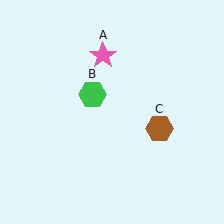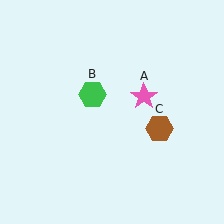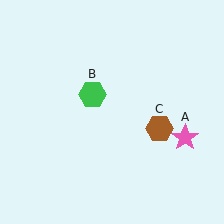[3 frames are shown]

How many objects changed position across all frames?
1 object changed position: pink star (object A).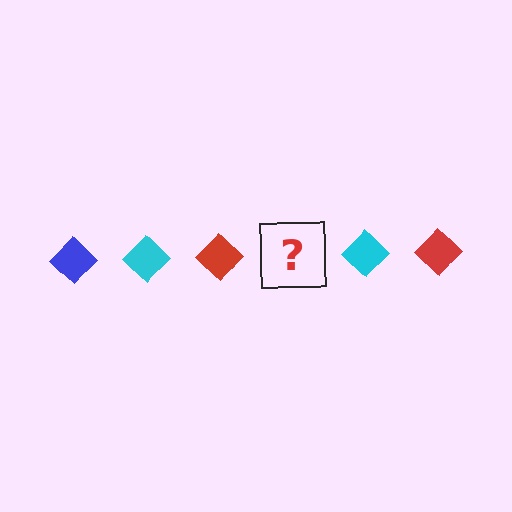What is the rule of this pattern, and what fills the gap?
The rule is that the pattern cycles through blue, cyan, red diamonds. The gap should be filled with a blue diamond.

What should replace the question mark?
The question mark should be replaced with a blue diamond.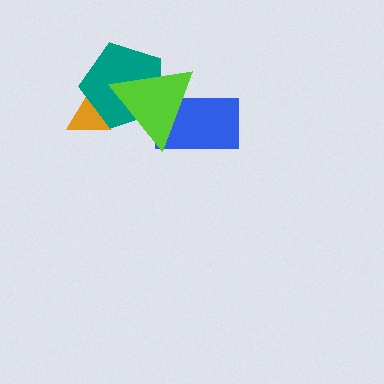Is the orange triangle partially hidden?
Yes, it is partially covered by another shape.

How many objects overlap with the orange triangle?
2 objects overlap with the orange triangle.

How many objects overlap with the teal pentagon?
2 objects overlap with the teal pentagon.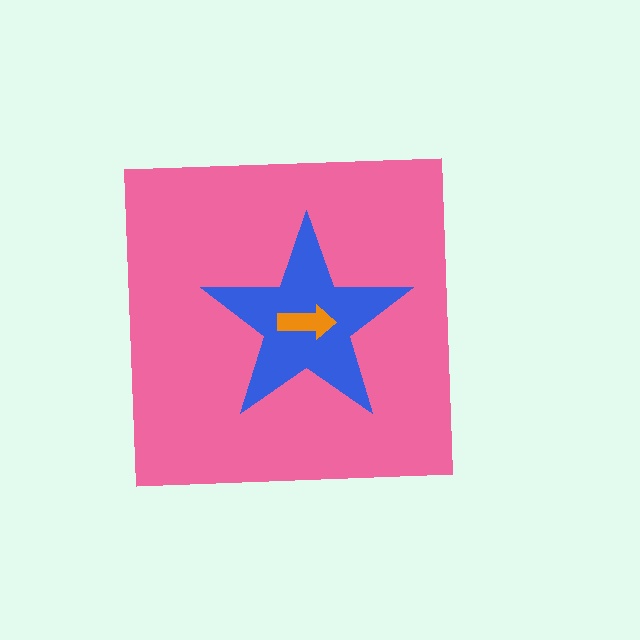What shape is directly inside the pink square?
The blue star.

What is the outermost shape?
The pink square.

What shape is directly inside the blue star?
The orange arrow.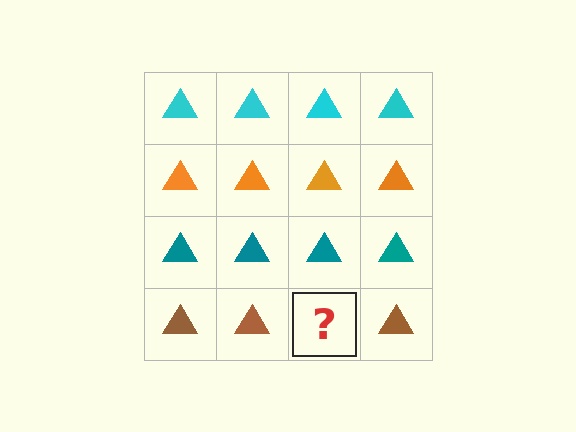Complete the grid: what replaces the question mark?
The question mark should be replaced with a brown triangle.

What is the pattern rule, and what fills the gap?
The rule is that each row has a consistent color. The gap should be filled with a brown triangle.